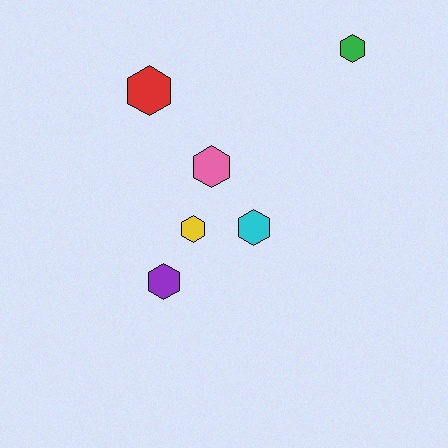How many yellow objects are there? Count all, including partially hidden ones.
There is 1 yellow object.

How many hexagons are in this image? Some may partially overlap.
There are 6 hexagons.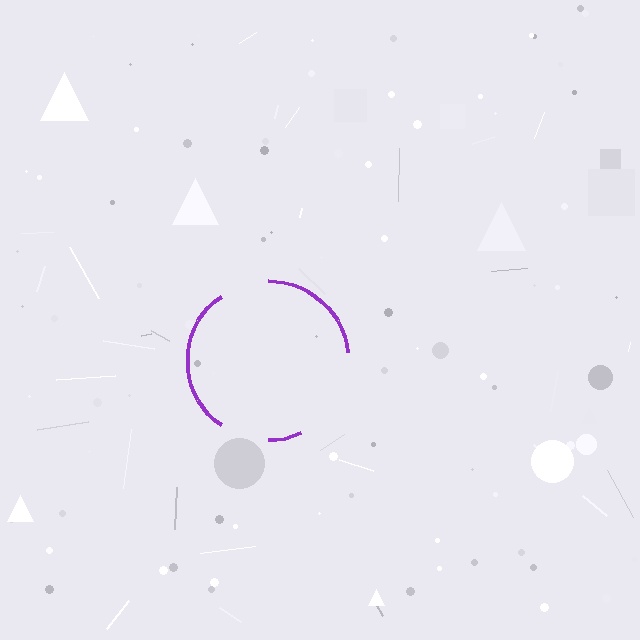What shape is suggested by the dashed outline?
The dashed outline suggests a circle.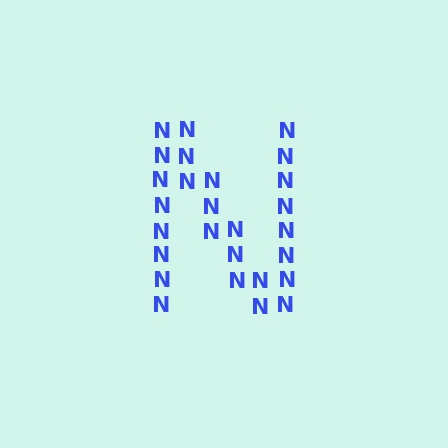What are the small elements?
The small elements are letter N's.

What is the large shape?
The large shape is the letter N.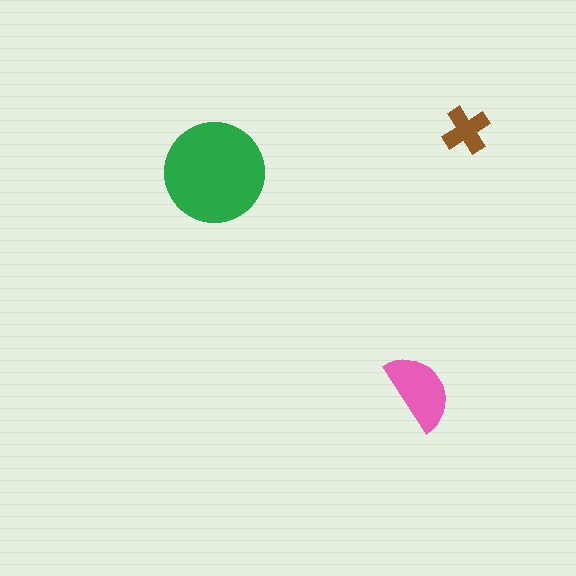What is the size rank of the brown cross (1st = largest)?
3rd.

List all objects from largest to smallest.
The green circle, the pink semicircle, the brown cross.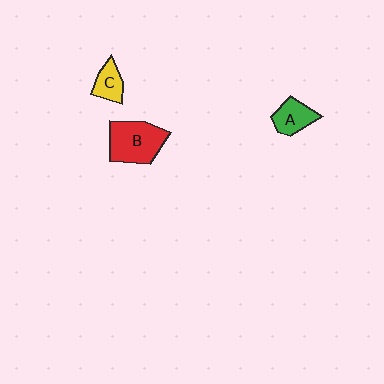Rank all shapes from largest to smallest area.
From largest to smallest: B (red), A (green), C (yellow).